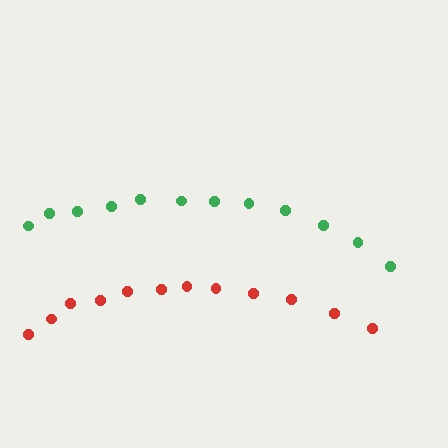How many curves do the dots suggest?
There are 2 distinct paths.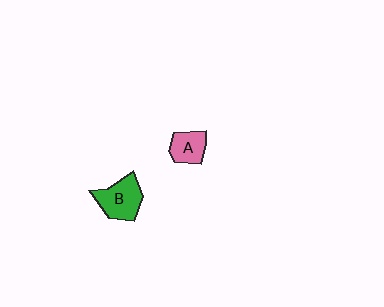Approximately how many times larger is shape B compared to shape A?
Approximately 1.5 times.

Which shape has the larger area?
Shape B (green).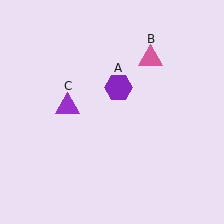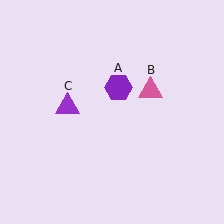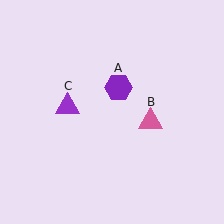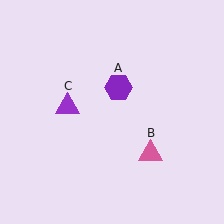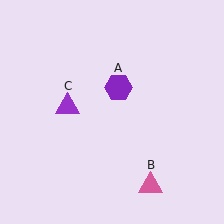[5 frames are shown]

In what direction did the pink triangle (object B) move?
The pink triangle (object B) moved down.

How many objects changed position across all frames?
1 object changed position: pink triangle (object B).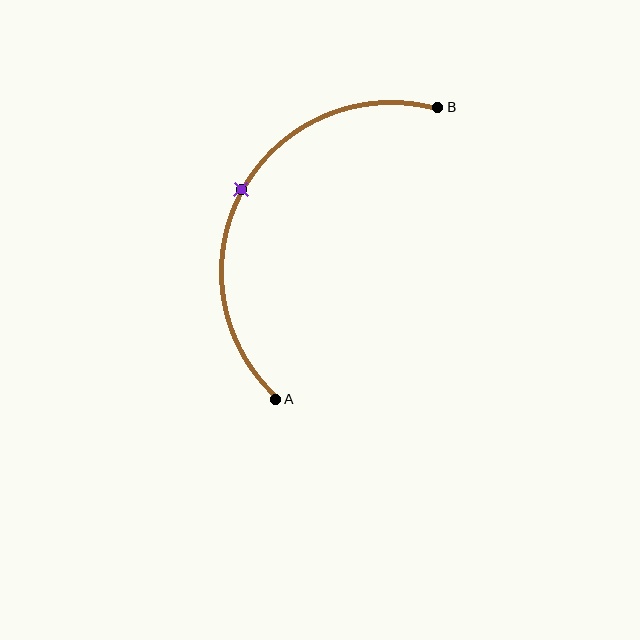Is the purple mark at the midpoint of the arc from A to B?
Yes. The purple mark lies on the arc at equal arc-length from both A and B — it is the arc midpoint.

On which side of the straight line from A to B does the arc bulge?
The arc bulges to the left of the straight line connecting A and B.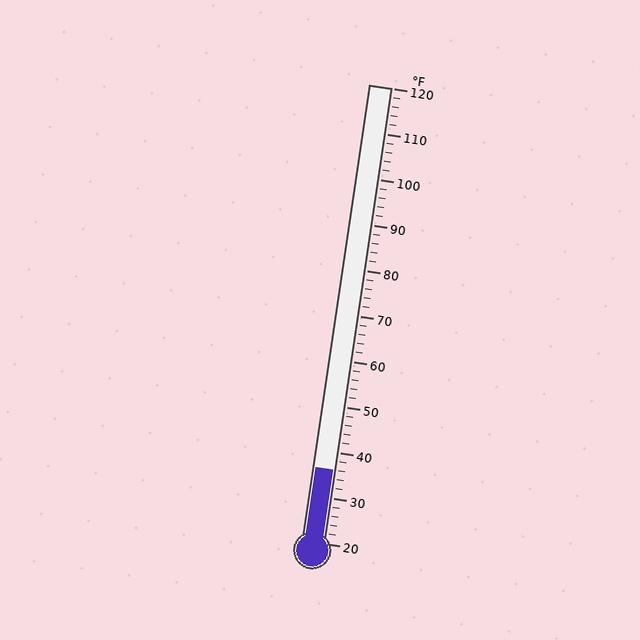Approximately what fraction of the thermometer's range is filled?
The thermometer is filled to approximately 15% of its range.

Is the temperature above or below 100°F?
The temperature is below 100°F.